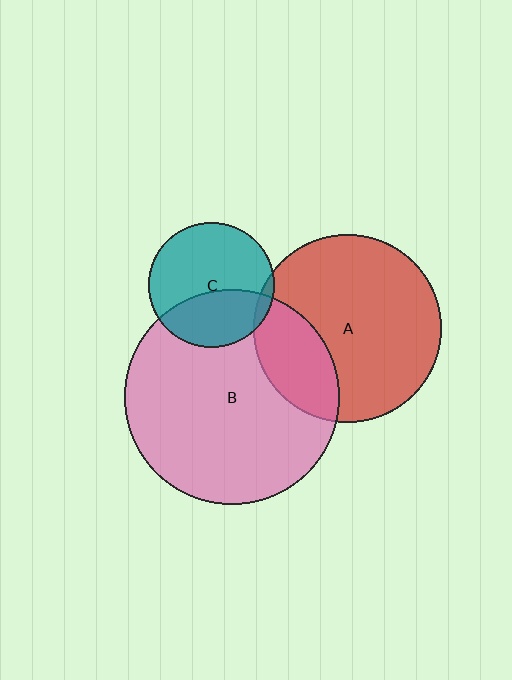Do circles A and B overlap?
Yes.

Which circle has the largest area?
Circle B (pink).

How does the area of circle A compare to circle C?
Approximately 2.2 times.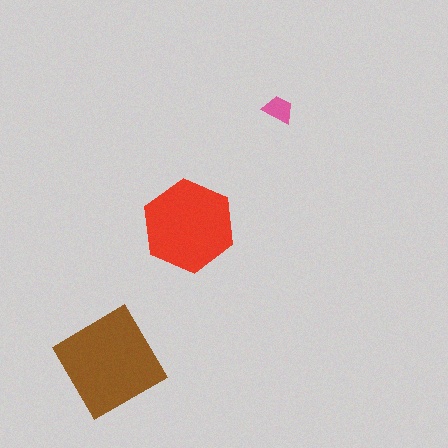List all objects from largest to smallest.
The brown diamond, the red hexagon, the pink trapezoid.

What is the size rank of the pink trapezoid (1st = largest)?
3rd.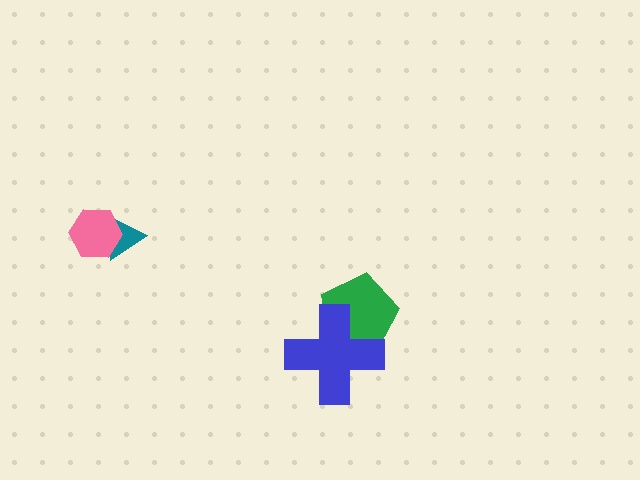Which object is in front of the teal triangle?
The pink hexagon is in front of the teal triangle.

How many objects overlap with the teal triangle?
1 object overlaps with the teal triangle.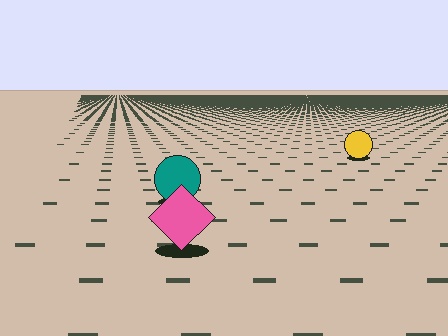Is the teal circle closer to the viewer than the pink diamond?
No. The pink diamond is closer — you can tell from the texture gradient: the ground texture is coarser near it.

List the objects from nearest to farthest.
From nearest to farthest: the pink diamond, the teal circle, the yellow circle.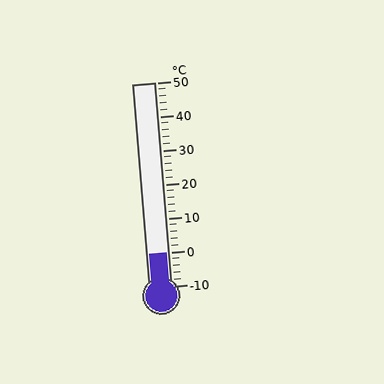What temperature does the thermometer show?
The thermometer shows approximately 0°C.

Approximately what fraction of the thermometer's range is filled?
The thermometer is filled to approximately 15% of its range.